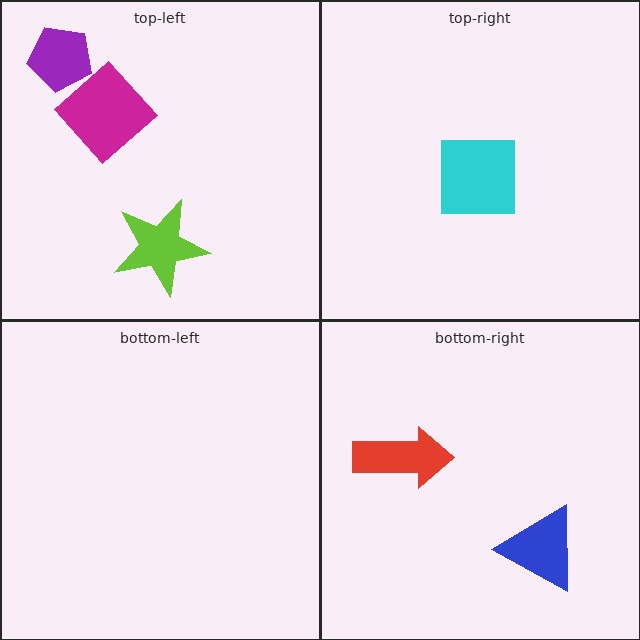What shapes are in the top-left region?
The lime star, the magenta diamond, the purple pentagon.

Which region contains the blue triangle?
The bottom-right region.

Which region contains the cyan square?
The top-right region.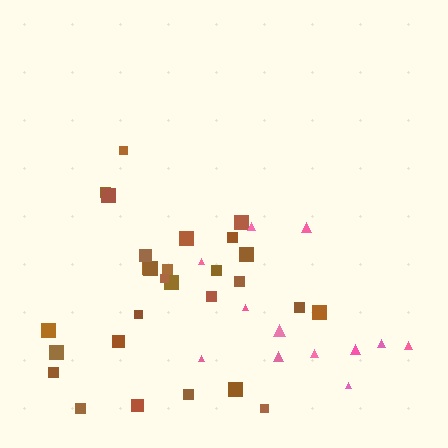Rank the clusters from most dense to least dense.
brown, pink.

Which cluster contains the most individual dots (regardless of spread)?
Brown (28).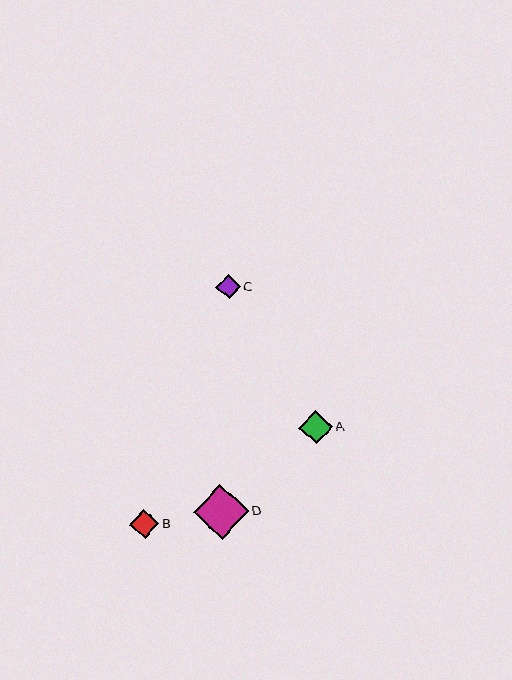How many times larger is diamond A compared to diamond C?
Diamond A is approximately 1.4 times the size of diamond C.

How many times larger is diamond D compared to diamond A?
Diamond D is approximately 1.6 times the size of diamond A.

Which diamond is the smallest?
Diamond C is the smallest with a size of approximately 25 pixels.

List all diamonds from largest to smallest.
From largest to smallest: D, A, B, C.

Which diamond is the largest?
Diamond D is the largest with a size of approximately 55 pixels.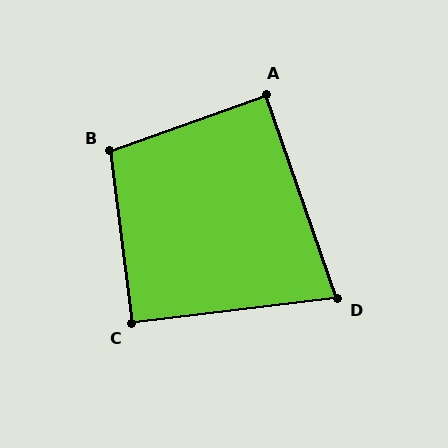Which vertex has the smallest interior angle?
D, at approximately 77 degrees.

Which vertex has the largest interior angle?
B, at approximately 103 degrees.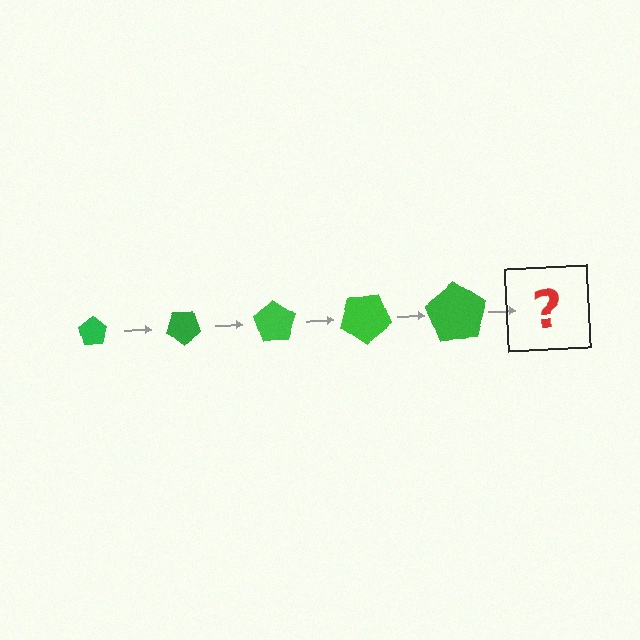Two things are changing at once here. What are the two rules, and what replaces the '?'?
The two rules are that the pentagon grows larger each step and it rotates 35 degrees each step. The '?' should be a pentagon, larger than the previous one and rotated 175 degrees from the start.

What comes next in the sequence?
The next element should be a pentagon, larger than the previous one and rotated 175 degrees from the start.